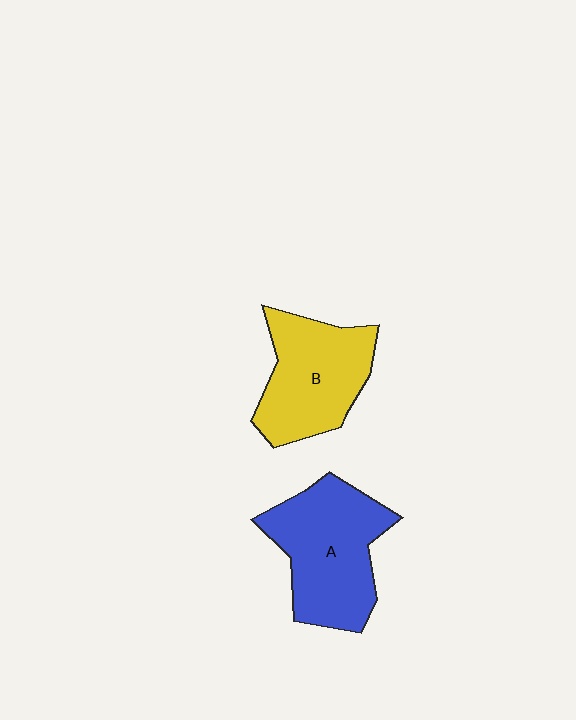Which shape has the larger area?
Shape A (blue).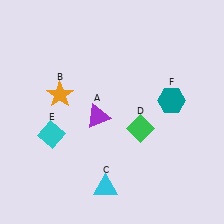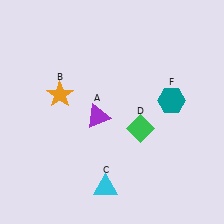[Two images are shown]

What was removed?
The cyan diamond (E) was removed in Image 2.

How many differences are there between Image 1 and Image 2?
There is 1 difference between the two images.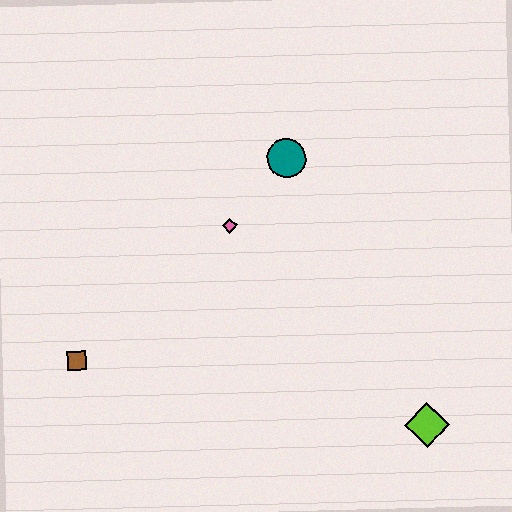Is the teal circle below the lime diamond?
No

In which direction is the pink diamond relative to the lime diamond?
The pink diamond is above the lime diamond.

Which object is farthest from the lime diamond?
The brown square is farthest from the lime diamond.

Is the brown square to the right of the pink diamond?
No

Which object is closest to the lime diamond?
The pink diamond is closest to the lime diamond.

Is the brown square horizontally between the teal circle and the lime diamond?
No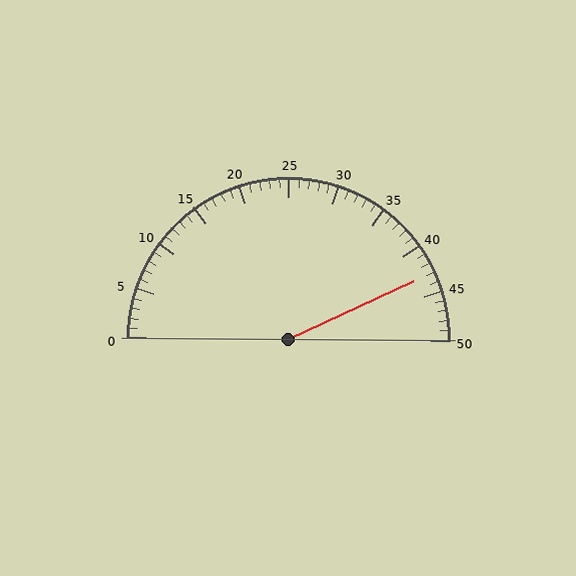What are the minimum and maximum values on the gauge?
The gauge ranges from 0 to 50.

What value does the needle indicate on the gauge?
The needle indicates approximately 43.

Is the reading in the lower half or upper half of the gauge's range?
The reading is in the upper half of the range (0 to 50).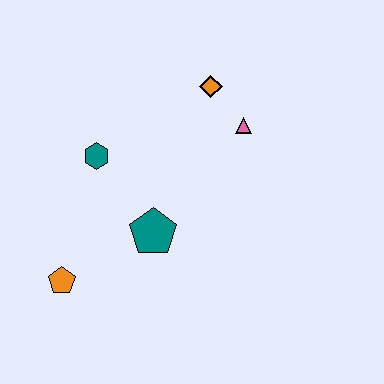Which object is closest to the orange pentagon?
The teal pentagon is closest to the orange pentagon.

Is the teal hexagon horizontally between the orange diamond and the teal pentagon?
No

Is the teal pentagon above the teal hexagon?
No